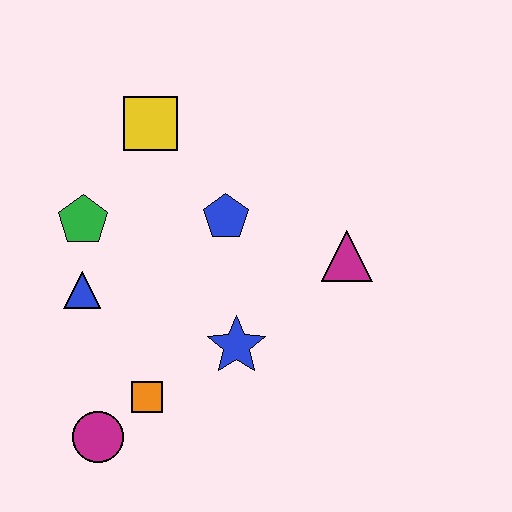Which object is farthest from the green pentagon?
The magenta triangle is farthest from the green pentagon.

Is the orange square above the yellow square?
No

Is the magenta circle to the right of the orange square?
No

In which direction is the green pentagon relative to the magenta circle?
The green pentagon is above the magenta circle.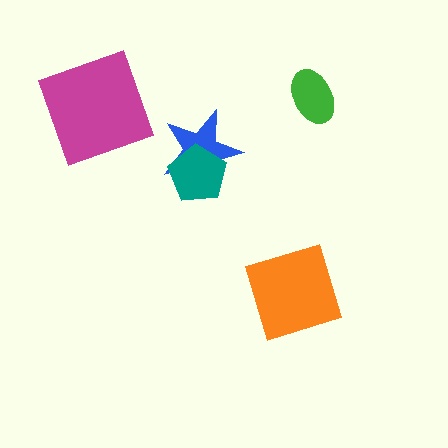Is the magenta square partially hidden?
No, no other shape covers it.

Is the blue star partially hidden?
Yes, it is partially covered by another shape.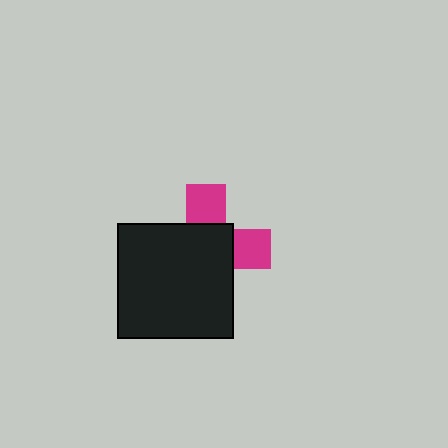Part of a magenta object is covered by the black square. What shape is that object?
It is a cross.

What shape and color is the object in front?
The object in front is a black square.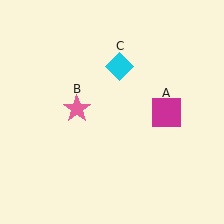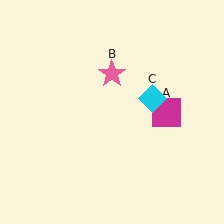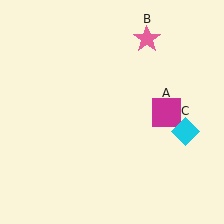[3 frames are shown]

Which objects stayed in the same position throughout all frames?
Magenta square (object A) remained stationary.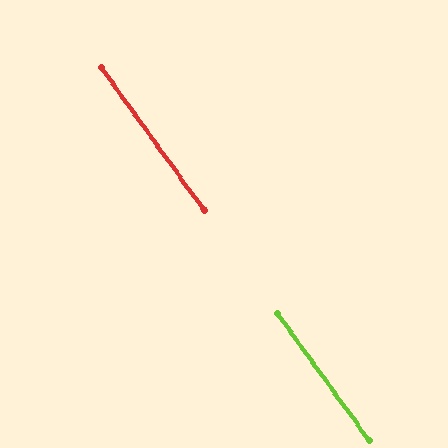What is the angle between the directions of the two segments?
Approximately 0 degrees.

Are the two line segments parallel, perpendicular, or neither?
Parallel — their directions differ by only 0.1°.